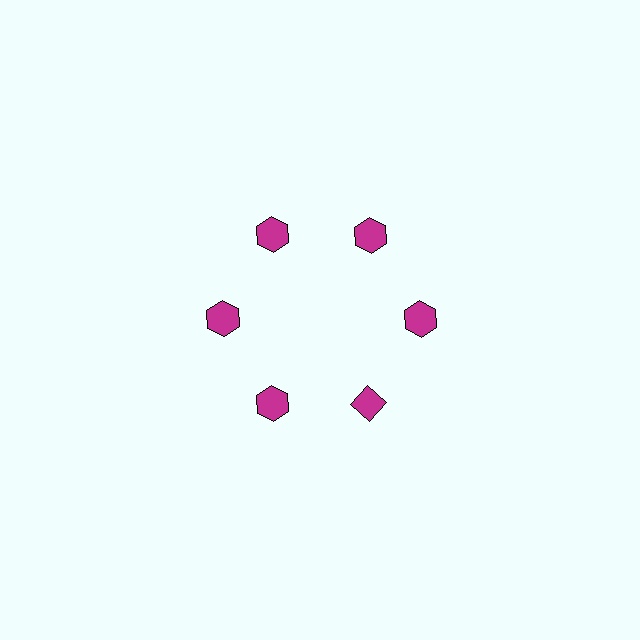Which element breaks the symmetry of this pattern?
The magenta diamond at roughly the 5 o'clock position breaks the symmetry. All other shapes are magenta hexagons.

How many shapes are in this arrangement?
There are 6 shapes arranged in a ring pattern.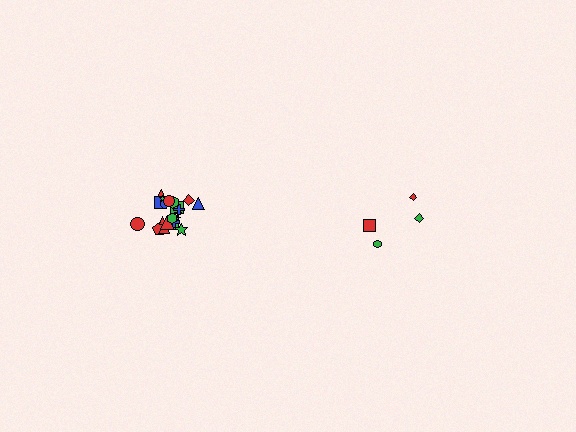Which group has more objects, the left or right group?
The left group.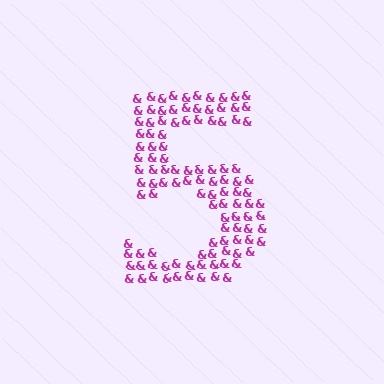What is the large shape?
The large shape is the digit 5.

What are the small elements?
The small elements are ampersands.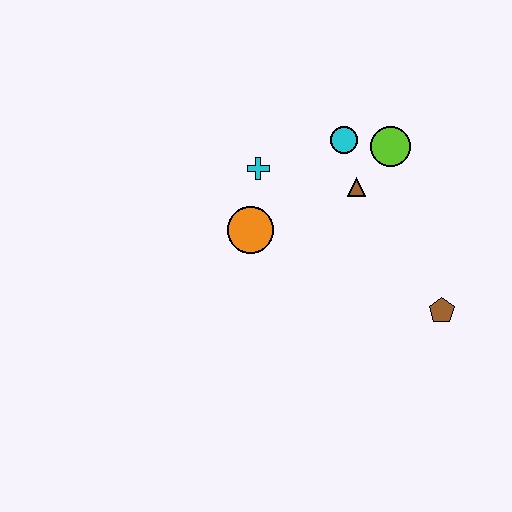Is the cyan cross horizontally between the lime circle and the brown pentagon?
No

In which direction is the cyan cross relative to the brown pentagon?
The cyan cross is to the left of the brown pentagon.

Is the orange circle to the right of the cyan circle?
No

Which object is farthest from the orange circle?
The brown pentagon is farthest from the orange circle.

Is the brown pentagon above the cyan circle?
No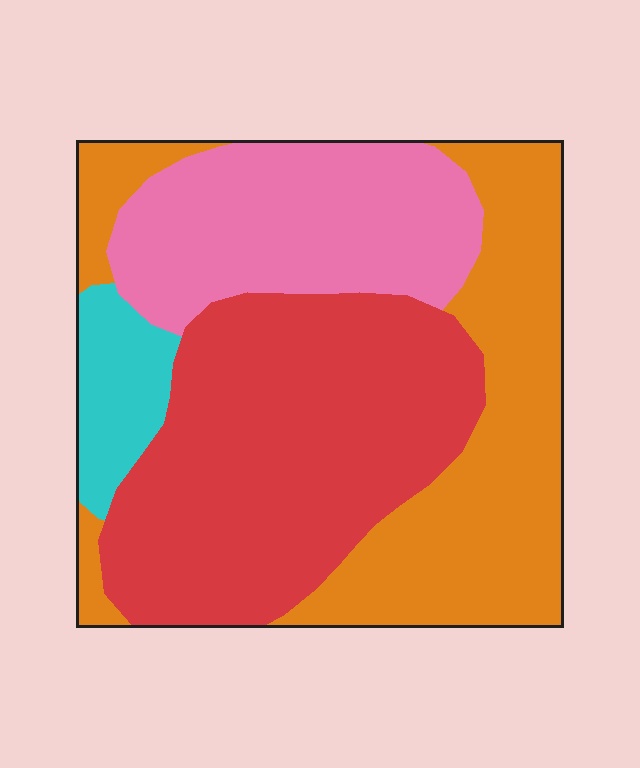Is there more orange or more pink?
Orange.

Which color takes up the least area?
Cyan, at roughly 5%.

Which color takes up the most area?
Red, at roughly 40%.